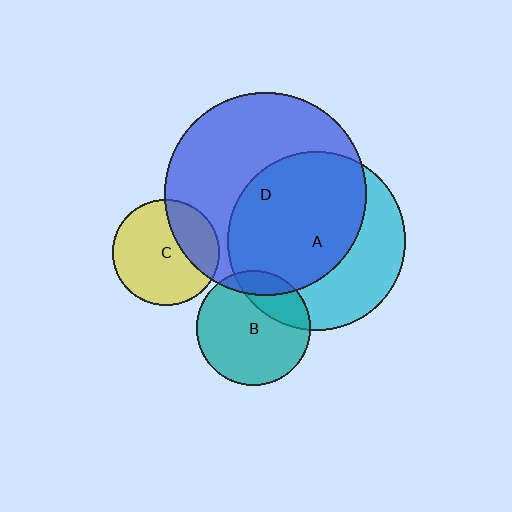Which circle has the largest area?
Circle D (blue).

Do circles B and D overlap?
Yes.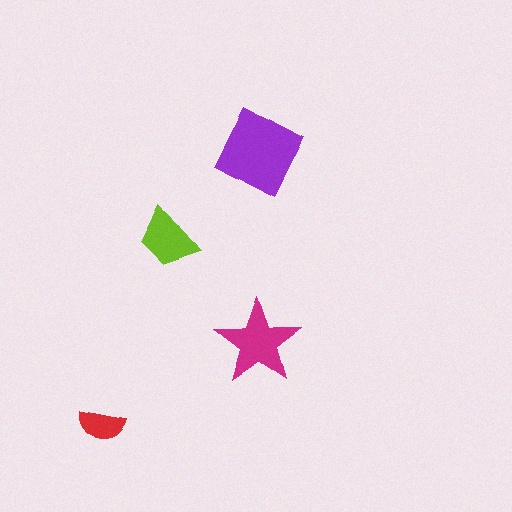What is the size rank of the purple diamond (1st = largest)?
1st.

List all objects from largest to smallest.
The purple diamond, the magenta star, the lime trapezoid, the red semicircle.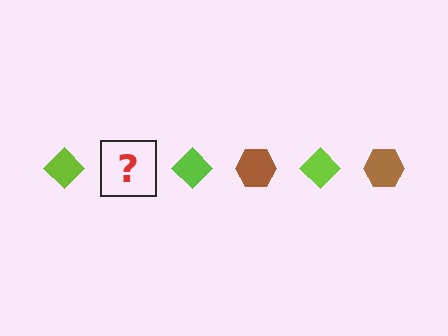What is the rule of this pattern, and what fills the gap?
The rule is that the pattern alternates between lime diamond and brown hexagon. The gap should be filled with a brown hexagon.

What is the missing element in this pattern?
The missing element is a brown hexagon.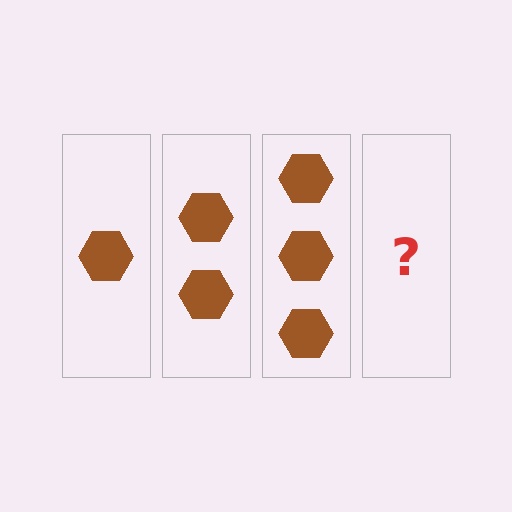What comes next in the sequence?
The next element should be 4 hexagons.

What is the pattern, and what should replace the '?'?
The pattern is that each step adds one more hexagon. The '?' should be 4 hexagons.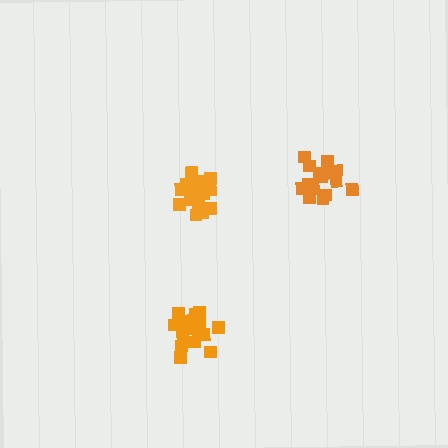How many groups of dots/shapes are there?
There are 3 groups.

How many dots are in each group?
Group 1: 17 dots, Group 2: 16 dots, Group 3: 18 dots (51 total).